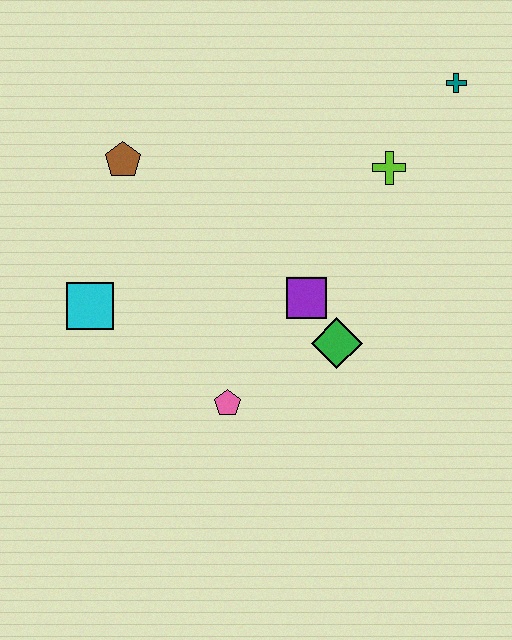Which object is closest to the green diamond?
The purple square is closest to the green diamond.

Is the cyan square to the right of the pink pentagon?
No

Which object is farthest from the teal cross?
The cyan square is farthest from the teal cross.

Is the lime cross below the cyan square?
No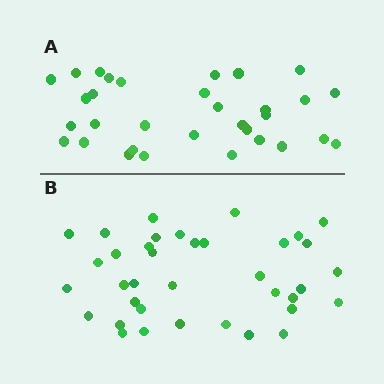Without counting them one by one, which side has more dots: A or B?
Region B (the bottom region) has more dots.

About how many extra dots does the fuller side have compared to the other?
Region B has about 5 more dots than region A.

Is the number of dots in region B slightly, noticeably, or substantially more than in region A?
Region B has only slightly more — the two regions are fairly close. The ratio is roughly 1.2 to 1.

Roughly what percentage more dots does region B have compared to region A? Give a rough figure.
About 15% more.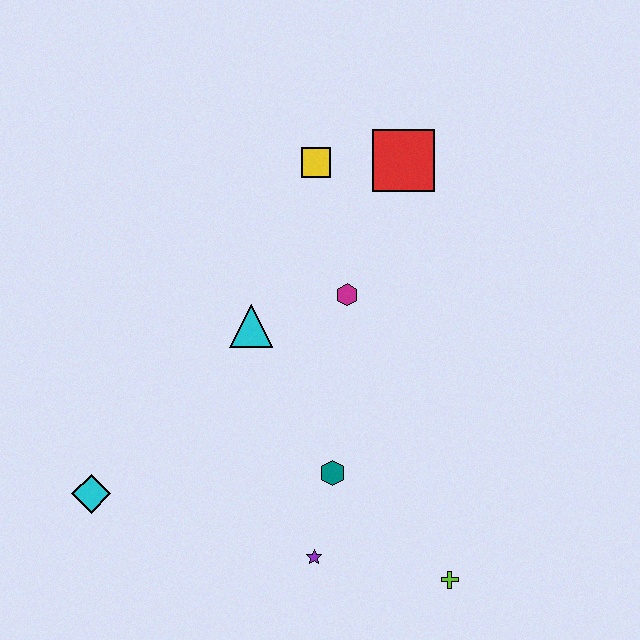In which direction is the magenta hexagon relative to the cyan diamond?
The magenta hexagon is to the right of the cyan diamond.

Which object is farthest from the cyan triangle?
The lime cross is farthest from the cyan triangle.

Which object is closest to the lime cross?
The purple star is closest to the lime cross.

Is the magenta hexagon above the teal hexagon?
Yes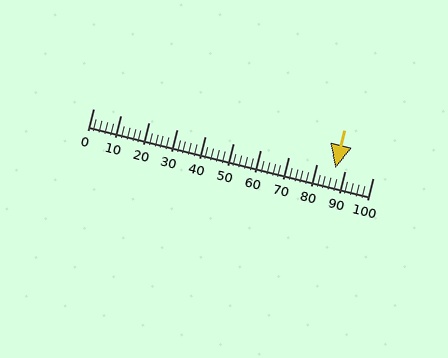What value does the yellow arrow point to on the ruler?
The yellow arrow points to approximately 87.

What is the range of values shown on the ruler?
The ruler shows values from 0 to 100.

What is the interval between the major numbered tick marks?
The major tick marks are spaced 10 units apart.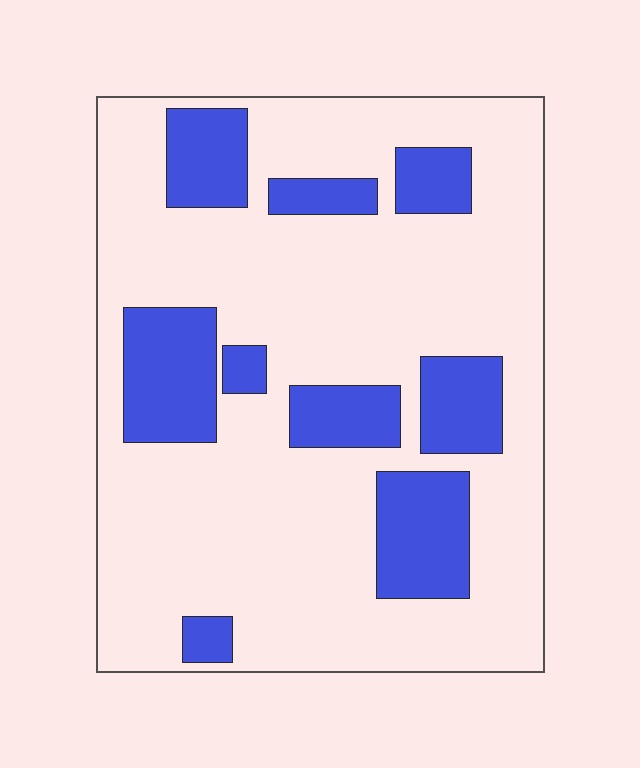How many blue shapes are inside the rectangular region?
9.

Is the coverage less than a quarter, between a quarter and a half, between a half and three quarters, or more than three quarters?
Less than a quarter.